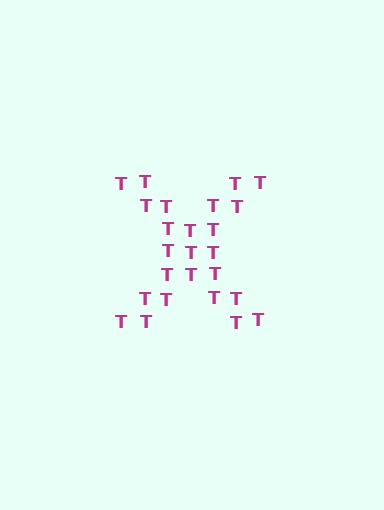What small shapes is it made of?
It is made of small letter T's.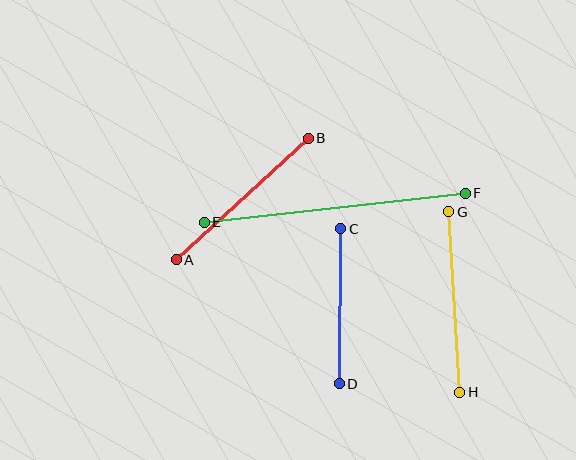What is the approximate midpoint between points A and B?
The midpoint is at approximately (242, 199) pixels.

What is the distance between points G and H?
The distance is approximately 181 pixels.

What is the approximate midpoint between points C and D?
The midpoint is at approximately (340, 306) pixels.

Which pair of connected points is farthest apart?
Points E and F are farthest apart.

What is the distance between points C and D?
The distance is approximately 155 pixels.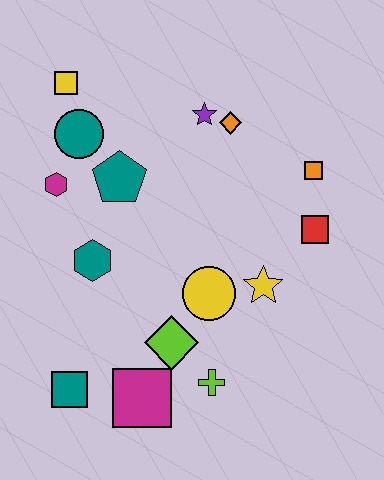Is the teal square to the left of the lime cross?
Yes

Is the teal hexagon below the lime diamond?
No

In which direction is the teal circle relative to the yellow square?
The teal circle is below the yellow square.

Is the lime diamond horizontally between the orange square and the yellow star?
No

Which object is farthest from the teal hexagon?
The orange square is farthest from the teal hexagon.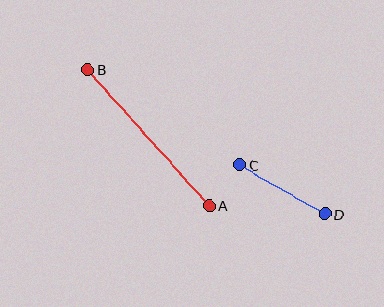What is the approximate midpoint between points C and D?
The midpoint is at approximately (282, 189) pixels.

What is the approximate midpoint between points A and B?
The midpoint is at approximately (148, 138) pixels.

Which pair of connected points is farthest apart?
Points A and B are farthest apart.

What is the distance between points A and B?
The distance is approximately 182 pixels.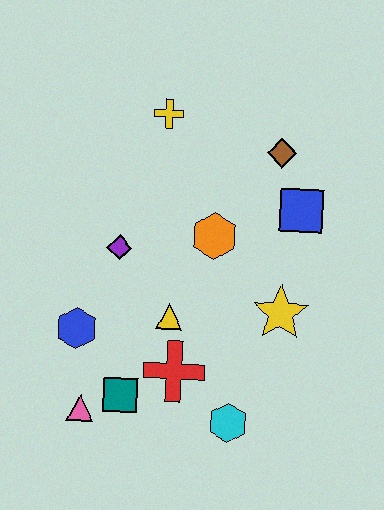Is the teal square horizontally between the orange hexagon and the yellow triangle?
No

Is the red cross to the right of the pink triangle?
Yes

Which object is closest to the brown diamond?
The blue square is closest to the brown diamond.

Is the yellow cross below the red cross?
No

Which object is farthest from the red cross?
The yellow cross is farthest from the red cross.